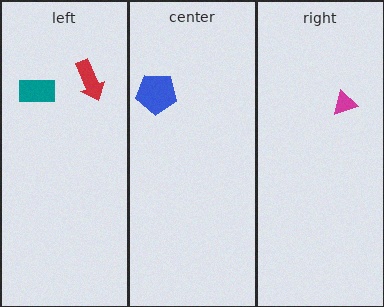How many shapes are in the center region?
1.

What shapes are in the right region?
The magenta triangle.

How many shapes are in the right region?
1.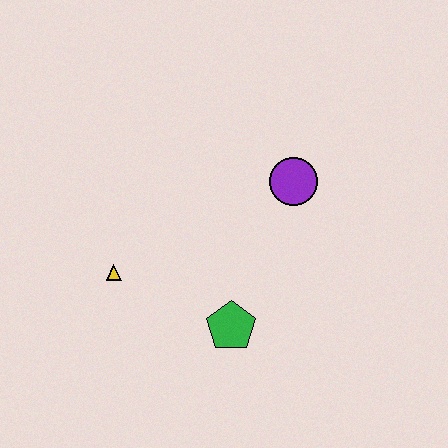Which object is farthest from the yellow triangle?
The purple circle is farthest from the yellow triangle.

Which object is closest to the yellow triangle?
The green pentagon is closest to the yellow triangle.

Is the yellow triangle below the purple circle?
Yes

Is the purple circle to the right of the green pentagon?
Yes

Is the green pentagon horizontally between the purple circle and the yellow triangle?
Yes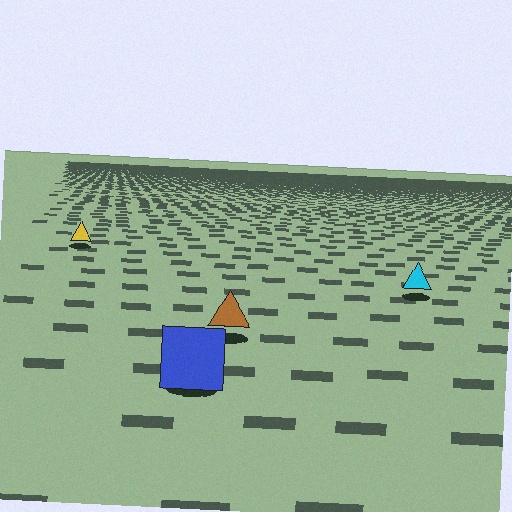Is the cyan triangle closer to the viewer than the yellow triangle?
Yes. The cyan triangle is closer — you can tell from the texture gradient: the ground texture is coarser near it.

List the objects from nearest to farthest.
From nearest to farthest: the blue square, the brown triangle, the cyan triangle, the yellow triangle.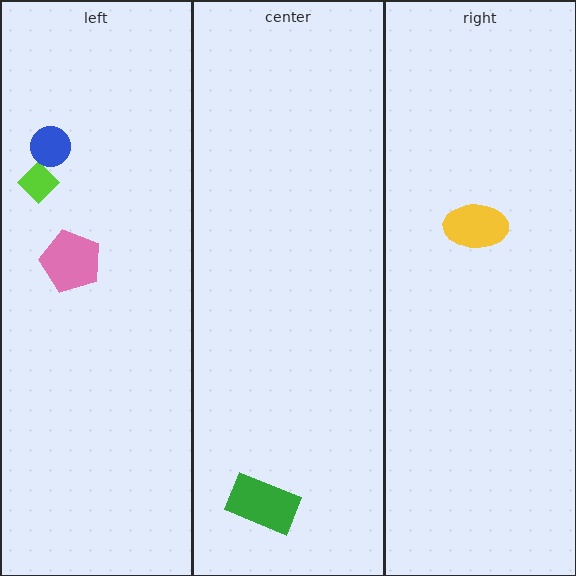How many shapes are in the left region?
3.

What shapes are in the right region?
The yellow ellipse.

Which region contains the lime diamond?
The left region.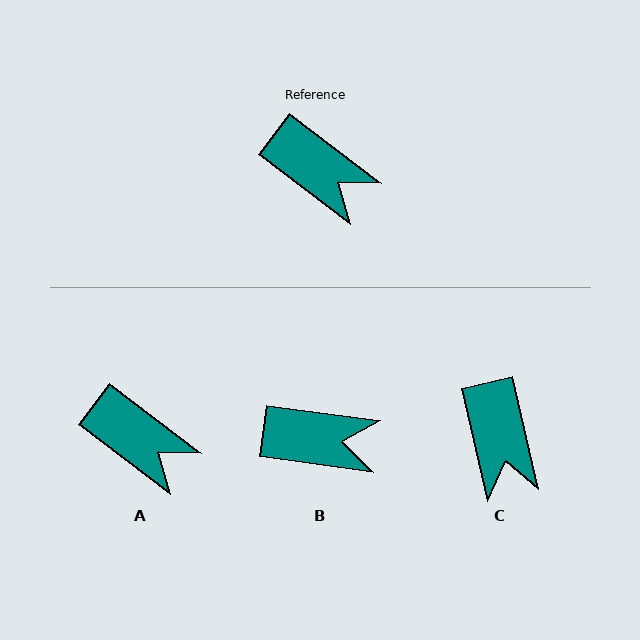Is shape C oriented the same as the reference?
No, it is off by about 40 degrees.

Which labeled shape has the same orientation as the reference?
A.